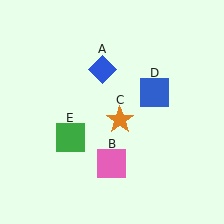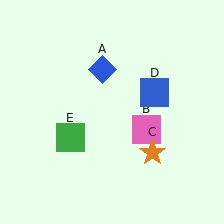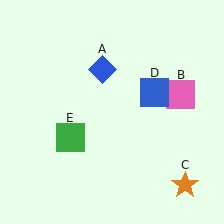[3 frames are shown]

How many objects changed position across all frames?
2 objects changed position: pink square (object B), orange star (object C).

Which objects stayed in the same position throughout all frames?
Blue diamond (object A) and blue square (object D) and green square (object E) remained stationary.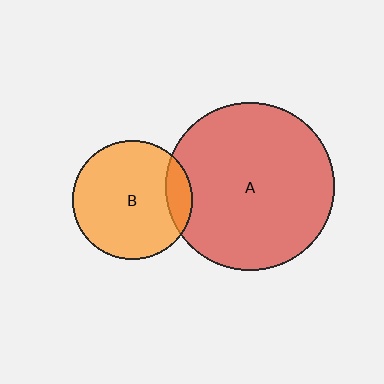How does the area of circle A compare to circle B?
Approximately 2.0 times.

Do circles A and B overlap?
Yes.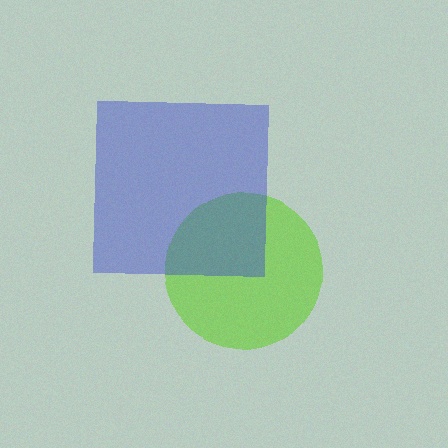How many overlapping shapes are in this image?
There are 2 overlapping shapes in the image.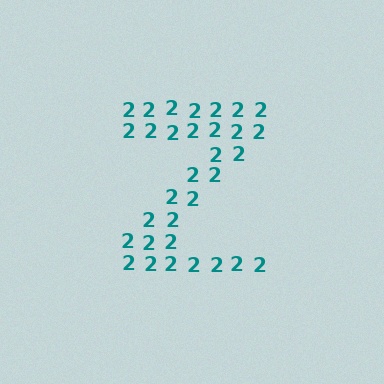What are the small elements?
The small elements are digit 2's.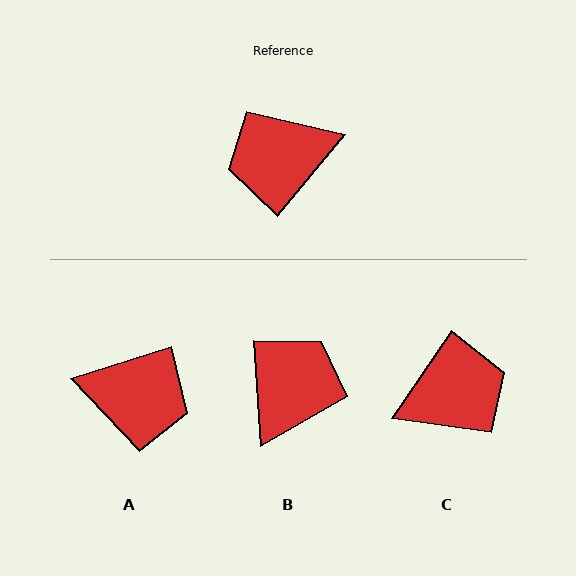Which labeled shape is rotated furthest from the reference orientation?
C, about 175 degrees away.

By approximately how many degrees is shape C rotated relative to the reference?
Approximately 175 degrees clockwise.